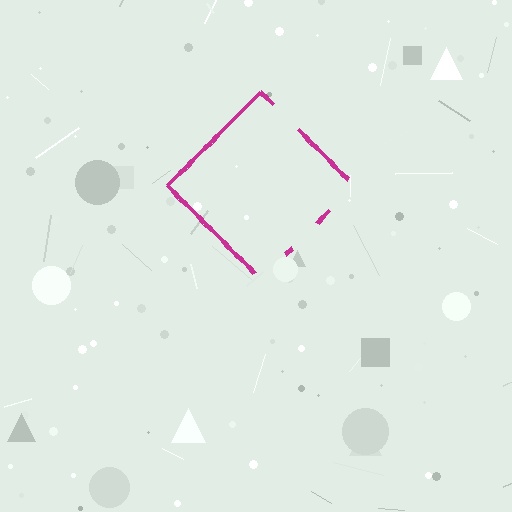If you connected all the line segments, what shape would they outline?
They would outline a diamond.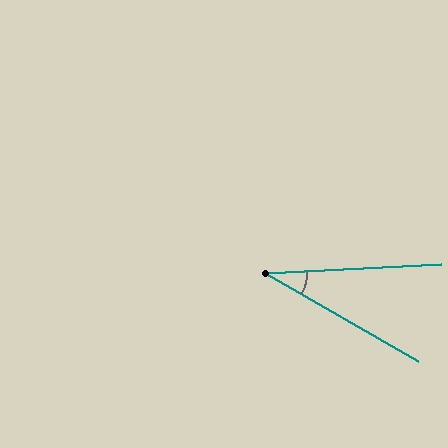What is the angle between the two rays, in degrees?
Approximately 33 degrees.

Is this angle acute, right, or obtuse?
It is acute.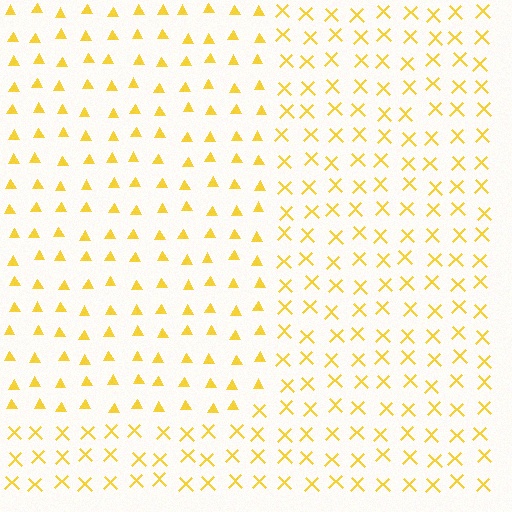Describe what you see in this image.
The image is filled with small yellow elements arranged in a uniform grid. A rectangle-shaped region contains triangles, while the surrounding area contains X marks. The boundary is defined purely by the change in element shape.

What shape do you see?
I see a rectangle.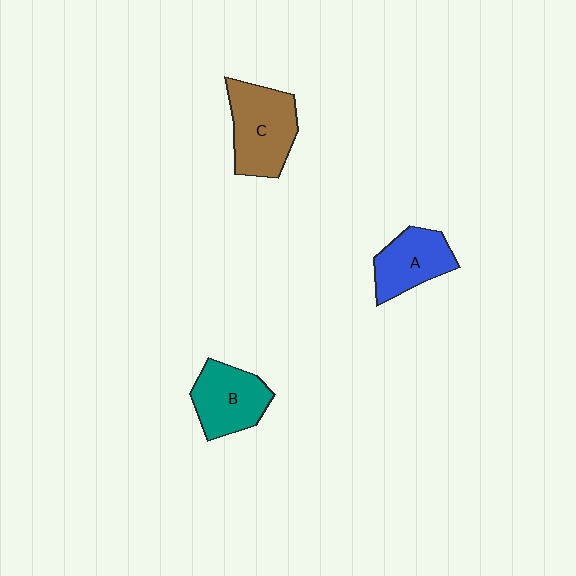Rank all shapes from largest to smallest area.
From largest to smallest: C (brown), B (teal), A (blue).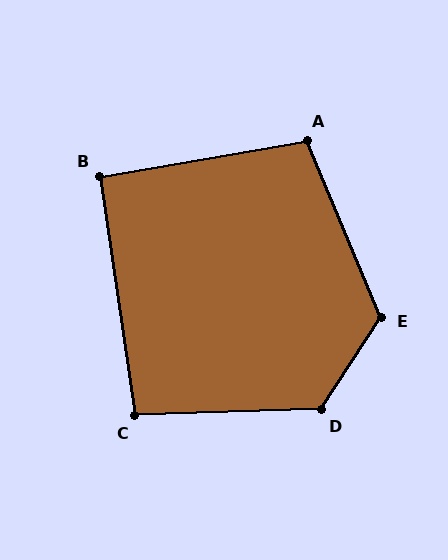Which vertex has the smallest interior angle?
B, at approximately 91 degrees.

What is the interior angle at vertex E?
Approximately 124 degrees (obtuse).